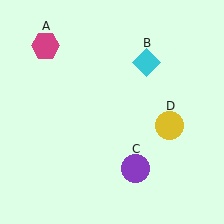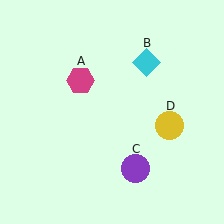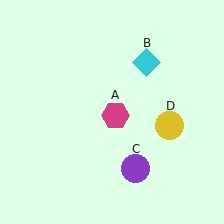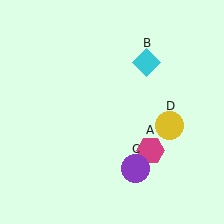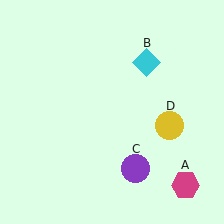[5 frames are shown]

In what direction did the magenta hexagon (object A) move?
The magenta hexagon (object A) moved down and to the right.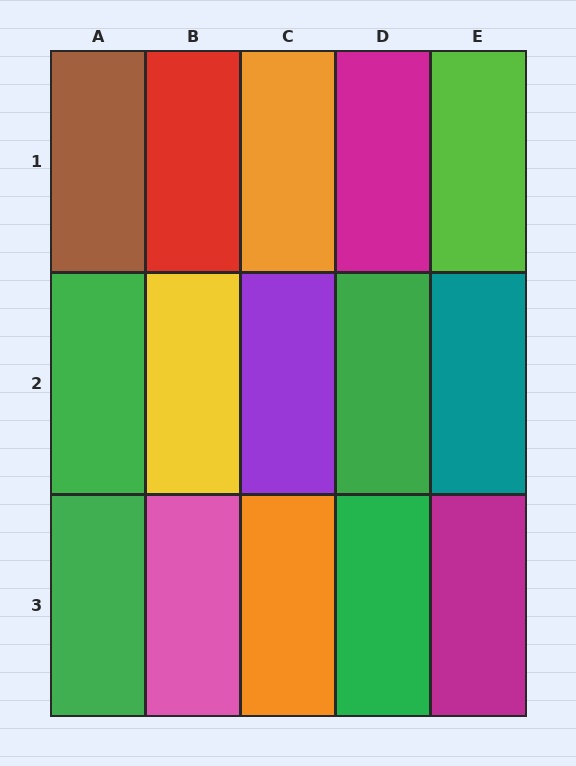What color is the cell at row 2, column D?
Green.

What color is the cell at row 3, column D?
Green.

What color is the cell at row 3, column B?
Pink.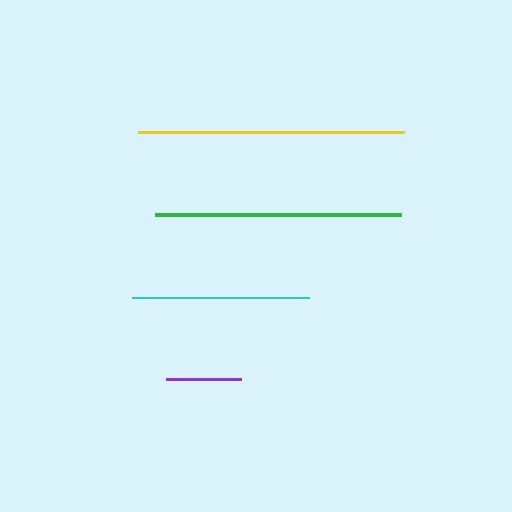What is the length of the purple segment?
The purple segment is approximately 76 pixels long.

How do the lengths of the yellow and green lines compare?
The yellow and green lines are approximately the same length.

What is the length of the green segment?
The green segment is approximately 246 pixels long.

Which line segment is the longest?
The yellow line is the longest at approximately 266 pixels.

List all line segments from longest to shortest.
From longest to shortest: yellow, green, cyan, purple.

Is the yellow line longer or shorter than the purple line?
The yellow line is longer than the purple line.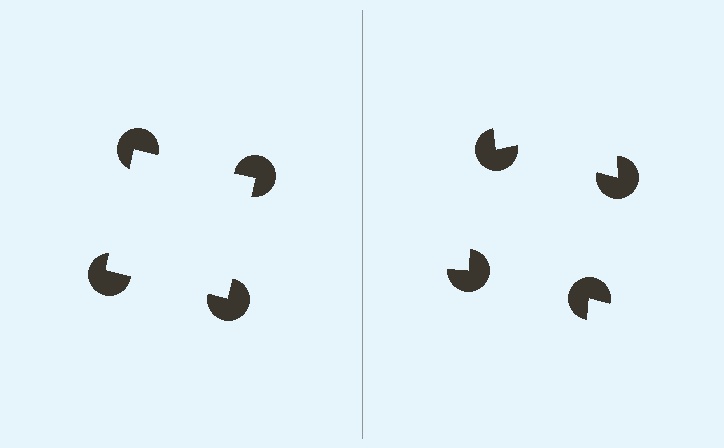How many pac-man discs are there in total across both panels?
8 — 4 on each side.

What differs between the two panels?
The pac-man discs are positioned identically on both sides; only the wedge orientations differ. On the left they align to a square; on the right they are misaligned.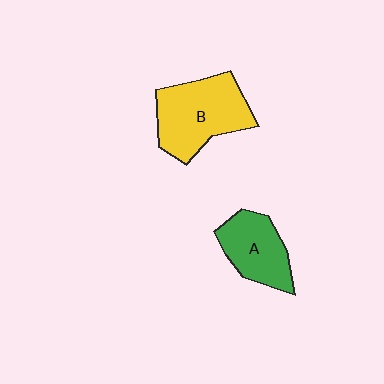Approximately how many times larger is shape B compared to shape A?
Approximately 1.4 times.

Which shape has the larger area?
Shape B (yellow).